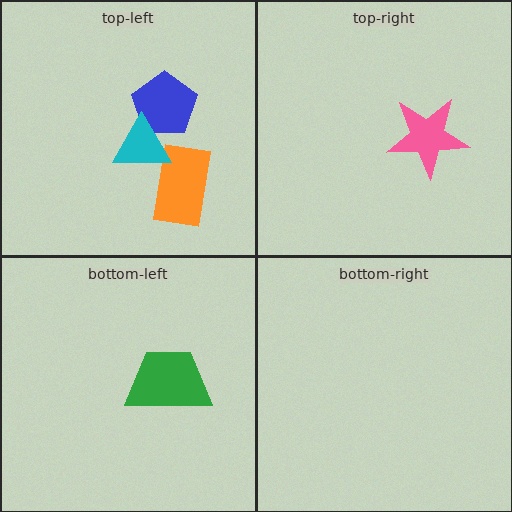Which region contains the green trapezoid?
The bottom-left region.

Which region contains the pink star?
The top-right region.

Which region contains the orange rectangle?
The top-left region.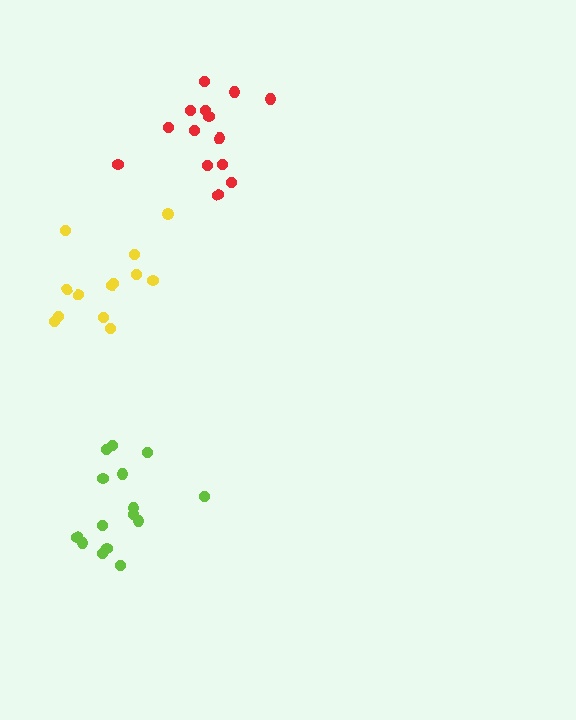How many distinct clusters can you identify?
There are 3 distinct clusters.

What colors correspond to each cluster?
The clusters are colored: yellow, lime, red.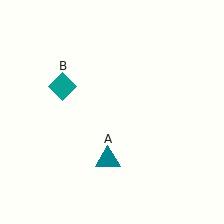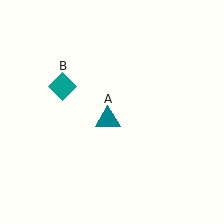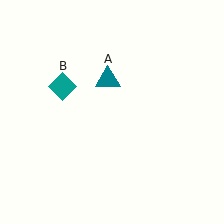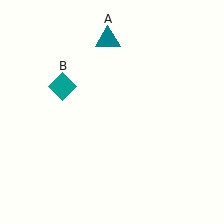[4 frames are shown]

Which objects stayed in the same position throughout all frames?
Teal diamond (object B) remained stationary.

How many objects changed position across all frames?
1 object changed position: teal triangle (object A).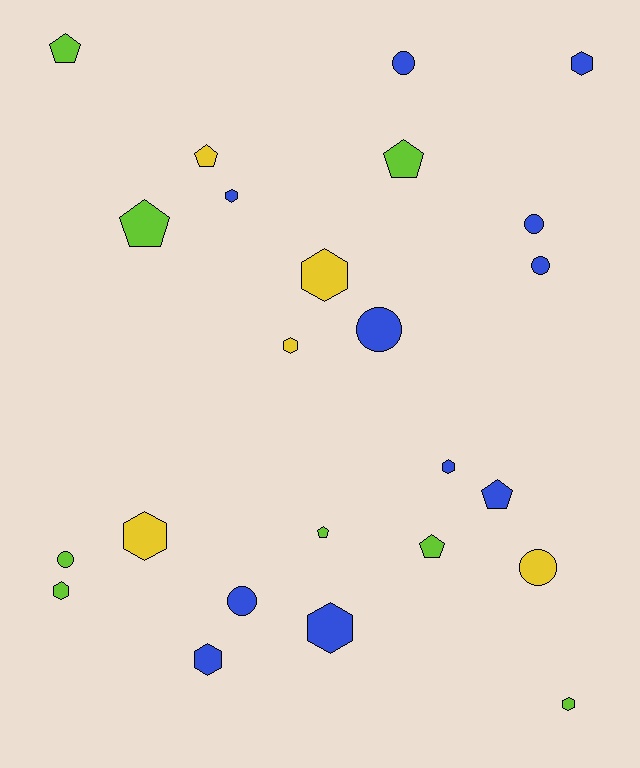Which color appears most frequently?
Blue, with 11 objects.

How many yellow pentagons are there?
There is 1 yellow pentagon.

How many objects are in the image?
There are 24 objects.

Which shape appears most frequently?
Hexagon, with 10 objects.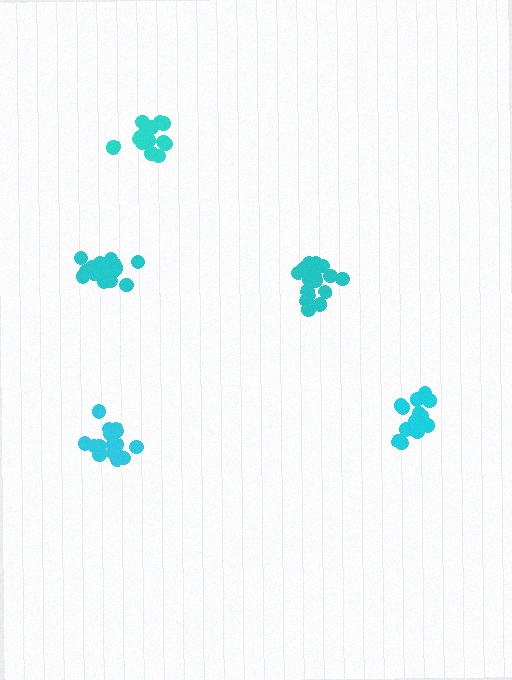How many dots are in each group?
Group 1: 17 dots, Group 2: 19 dots, Group 3: 15 dots, Group 4: 14 dots, Group 5: 16 dots (81 total).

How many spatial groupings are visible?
There are 5 spatial groupings.